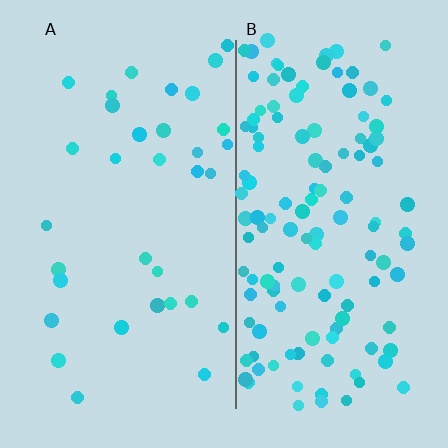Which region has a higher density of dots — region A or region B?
B (the right).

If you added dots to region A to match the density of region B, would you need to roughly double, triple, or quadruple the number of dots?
Approximately quadruple.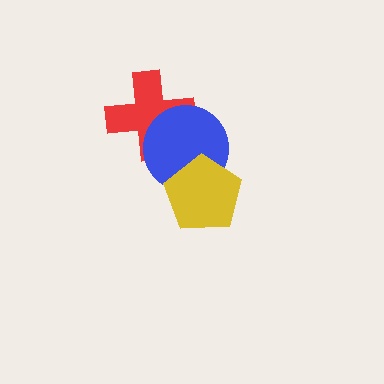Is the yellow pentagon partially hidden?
No, no other shape covers it.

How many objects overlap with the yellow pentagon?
1 object overlaps with the yellow pentagon.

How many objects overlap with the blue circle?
2 objects overlap with the blue circle.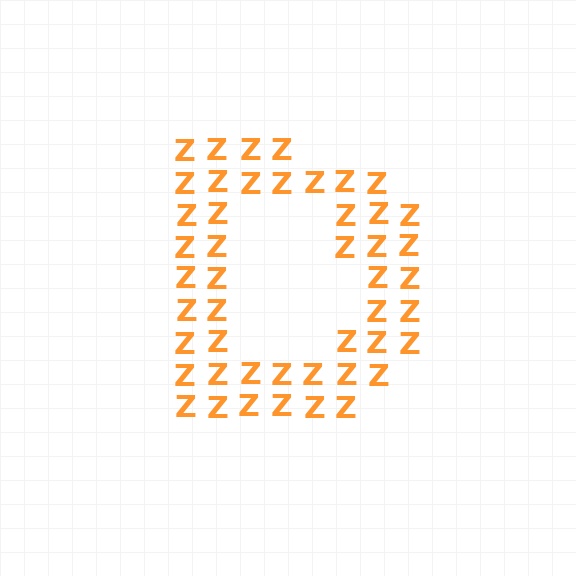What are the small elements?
The small elements are letter Z's.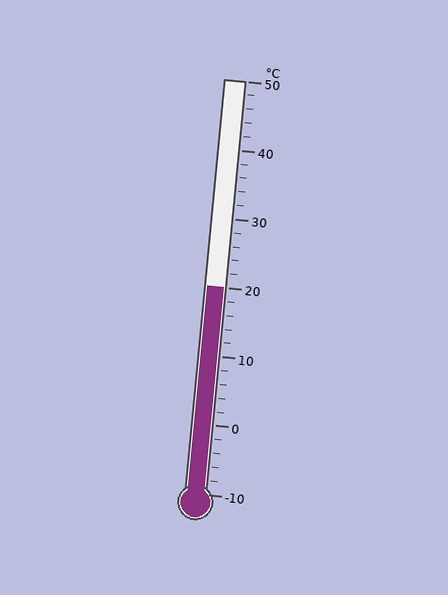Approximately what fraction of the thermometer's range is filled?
The thermometer is filled to approximately 50% of its range.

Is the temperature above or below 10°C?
The temperature is above 10°C.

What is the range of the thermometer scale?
The thermometer scale ranges from -10°C to 50°C.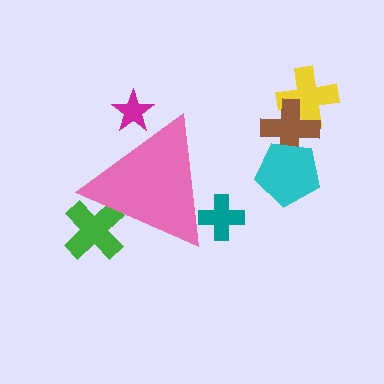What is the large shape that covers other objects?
A pink triangle.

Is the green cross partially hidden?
Yes, the green cross is partially hidden behind the pink triangle.